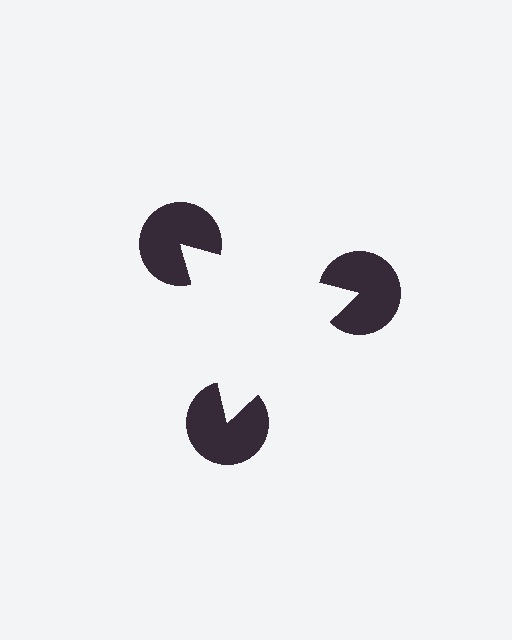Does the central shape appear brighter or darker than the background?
It typically appears slightly brighter than the background, even though no actual brightness change is drawn.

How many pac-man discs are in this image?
There are 3 — one at each vertex of the illusory triangle.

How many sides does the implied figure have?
3 sides.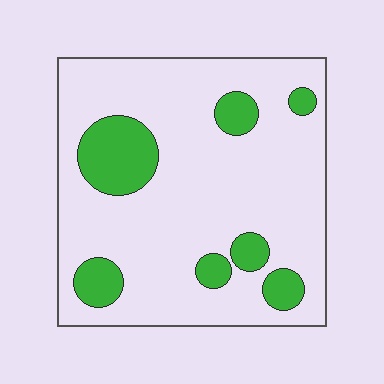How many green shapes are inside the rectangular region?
7.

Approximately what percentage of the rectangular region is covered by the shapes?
Approximately 20%.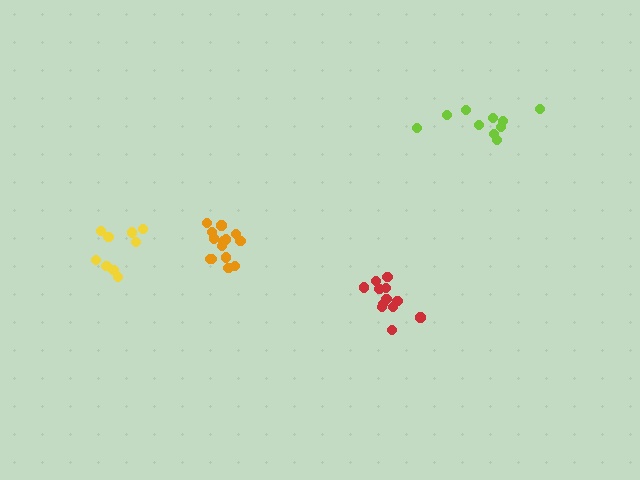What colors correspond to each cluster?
The clusters are colored: yellow, red, orange, lime.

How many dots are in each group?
Group 1: 9 dots, Group 2: 12 dots, Group 3: 14 dots, Group 4: 10 dots (45 total).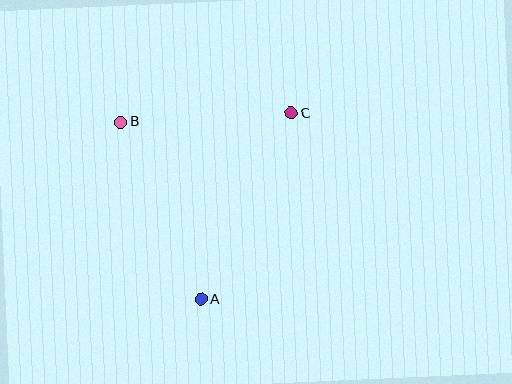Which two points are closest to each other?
Points B and C are closest to each other.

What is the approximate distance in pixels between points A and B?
The distance between A and B is approximately 195 pixels.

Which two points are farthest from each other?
Points A and C are farthest from each other.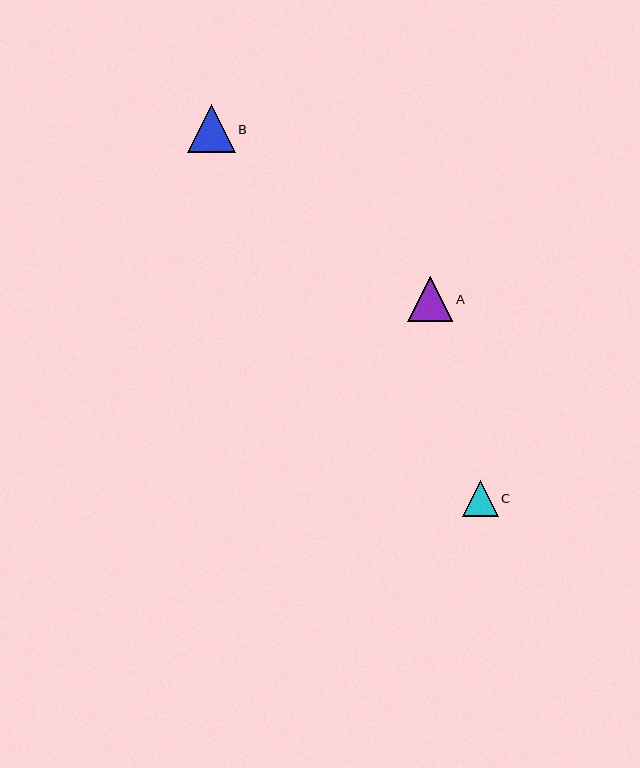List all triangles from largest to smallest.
From largest to smallest: B, A, C.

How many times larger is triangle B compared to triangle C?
Triangle B is approximately 1.3 times the size of triangle C.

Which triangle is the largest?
Triangle B is the largest with a size of approximately 48 pixels.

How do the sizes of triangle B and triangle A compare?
Triangle B and triangle A are approximately the same size.